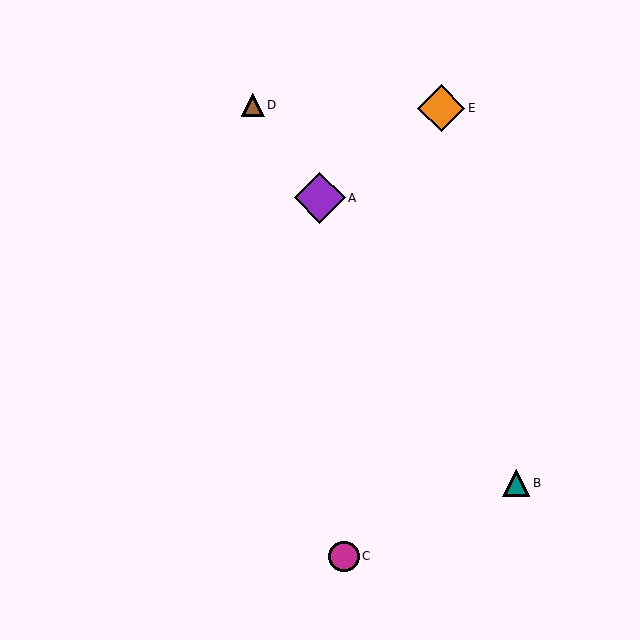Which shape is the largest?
The purple diamond (labeled A) is the largest.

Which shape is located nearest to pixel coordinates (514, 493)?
The teal triangle (labeled B) at (516, 483) is nearest to that location.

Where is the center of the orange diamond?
The center of the orange diamond is at (441, 108).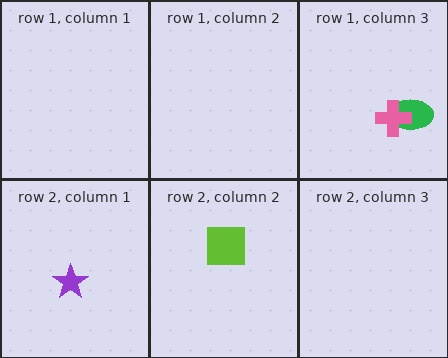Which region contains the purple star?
The row 2, column 1 region.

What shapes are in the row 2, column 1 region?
The purple star.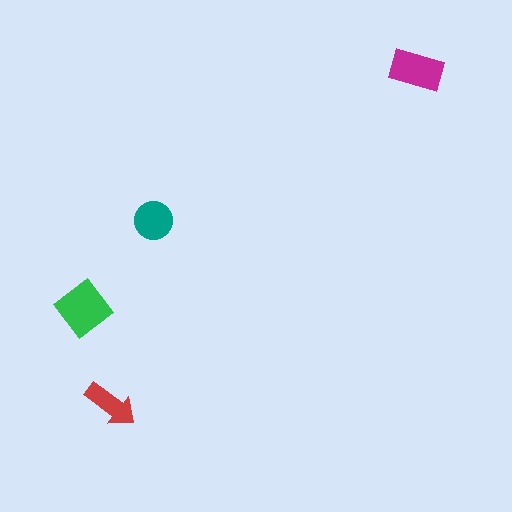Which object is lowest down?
The red arrow is bottommost.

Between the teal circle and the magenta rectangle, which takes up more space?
The magenta rectangle.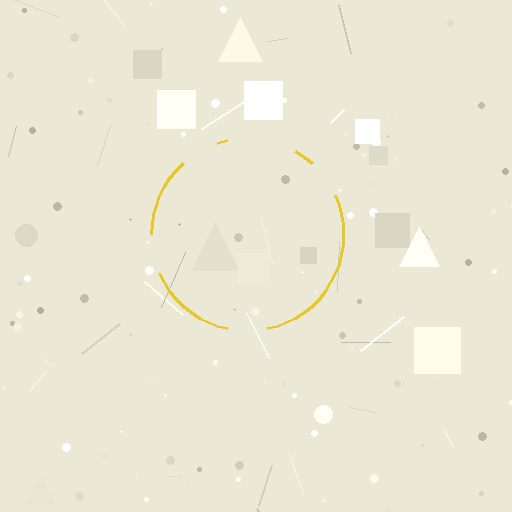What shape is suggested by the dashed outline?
The dashed outline suggests a circle.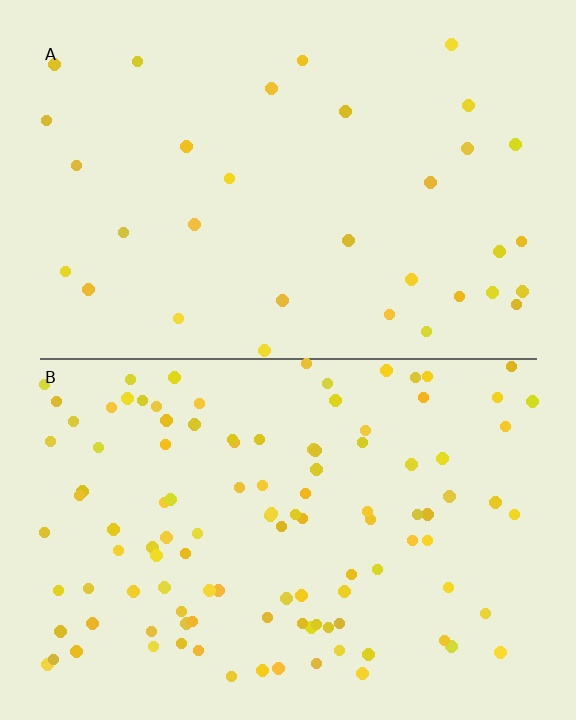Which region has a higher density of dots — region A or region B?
B (the bottom).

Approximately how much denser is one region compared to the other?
Approximately 3.4× — region B over region A.